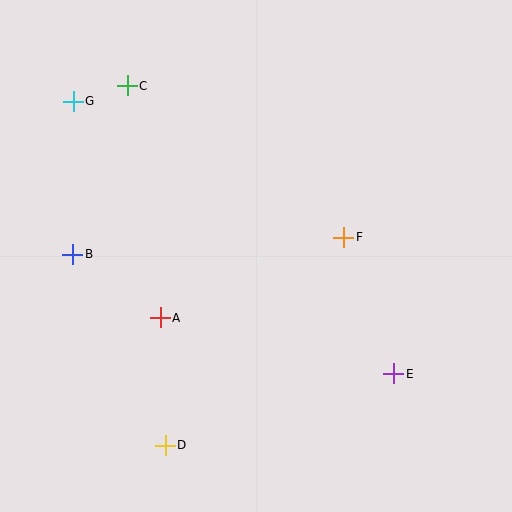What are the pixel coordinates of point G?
Point G is at (73, 101).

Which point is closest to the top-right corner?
Point F is closest to the top-right corner.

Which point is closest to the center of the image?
Point F at (344, 237) is closest to the center.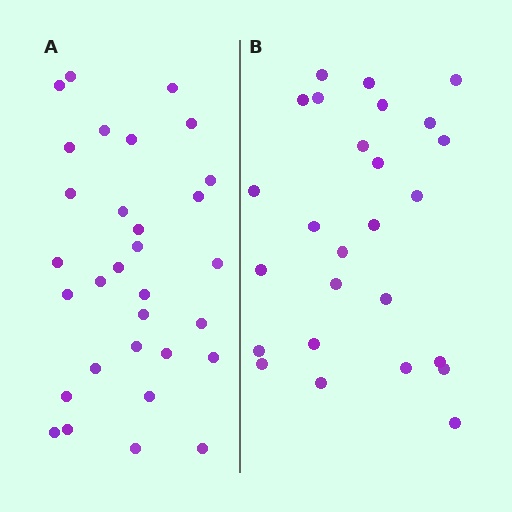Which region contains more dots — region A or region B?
Region A (the left region) has more dots.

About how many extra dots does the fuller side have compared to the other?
Region A has about 5 more dots than region B.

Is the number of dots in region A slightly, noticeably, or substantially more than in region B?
Region A has only slightly more — the two regions are fairly close. The ratio is roughly 1.2 to 1.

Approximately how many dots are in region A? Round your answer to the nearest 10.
About 30 dots. (The exact count is 31, which rounds to 30.)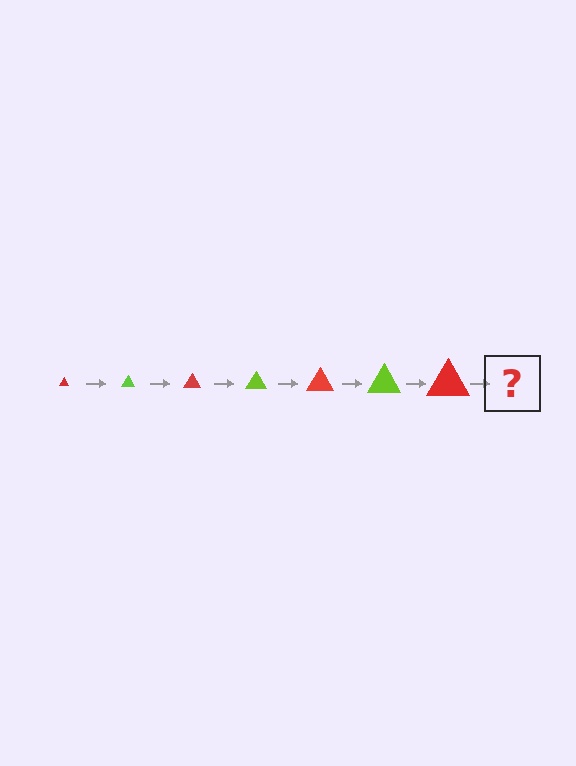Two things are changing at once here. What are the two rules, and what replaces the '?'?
The two rules are that the triangle grows larger each step and the color cycles through red and lime. The '?' should be a lime triangle, larger than the previous one.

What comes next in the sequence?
The next element should be a lime triangle, larger than the previous one.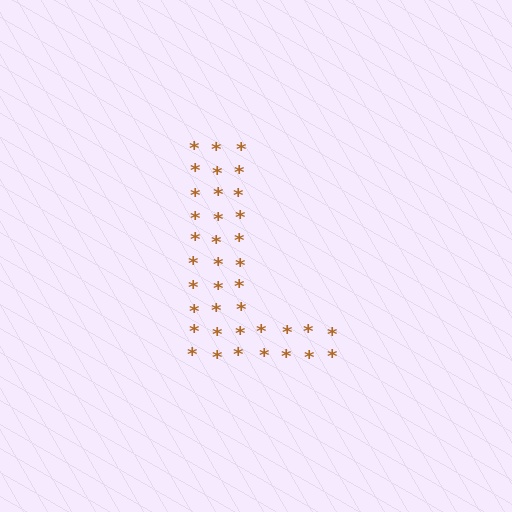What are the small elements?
The small elements are asterisks.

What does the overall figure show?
The overall figure shows the letter L.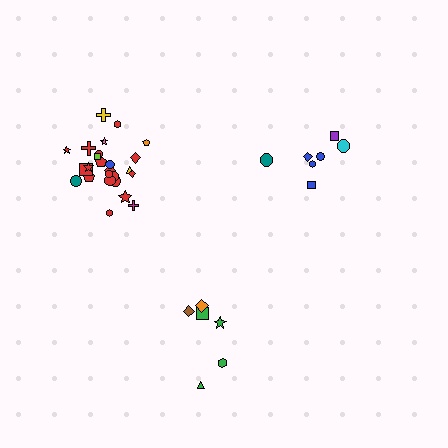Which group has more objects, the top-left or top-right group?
The top-left group.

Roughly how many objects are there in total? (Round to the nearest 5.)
Roughly 40 objects in total.